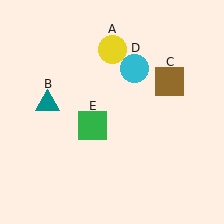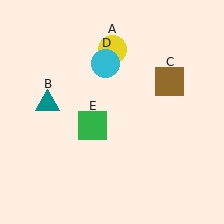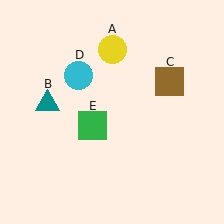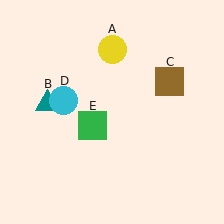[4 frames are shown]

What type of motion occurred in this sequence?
The cyan circle (object D) rotated counterclockwise around the center of the scene.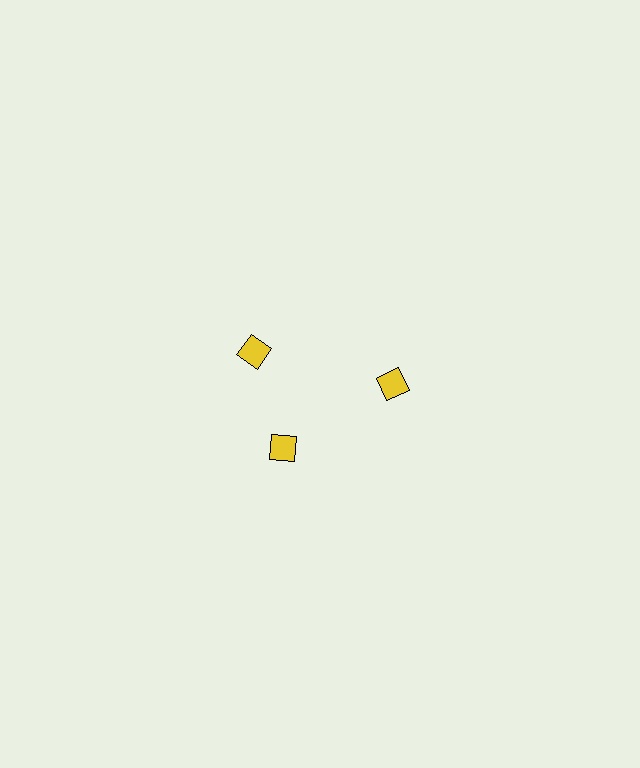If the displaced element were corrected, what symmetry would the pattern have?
It would have 3-fold rotational symmetry — the pattern would map onto itself every 120 degrees.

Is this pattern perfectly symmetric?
No. The 3 yellow squares are arranged in a ring, but one element near the 11 o'clock position is rotated out of alignment along the ring, breaking the 3-fold rotational symmetry.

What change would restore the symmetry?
The symmetry would be restored by rotating it back into even spacing with its neighbors so that all 3 squares sit at equal angles and equal distance from the center.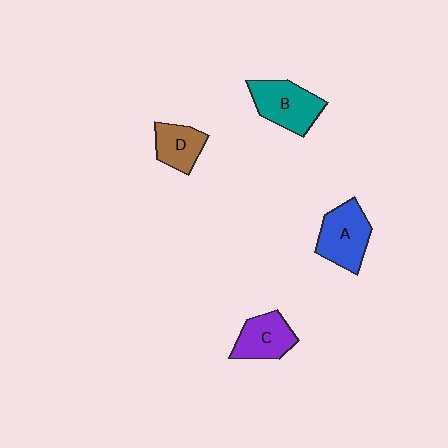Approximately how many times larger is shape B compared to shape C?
Approximately 1.2 times.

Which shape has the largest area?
Shape B (teal).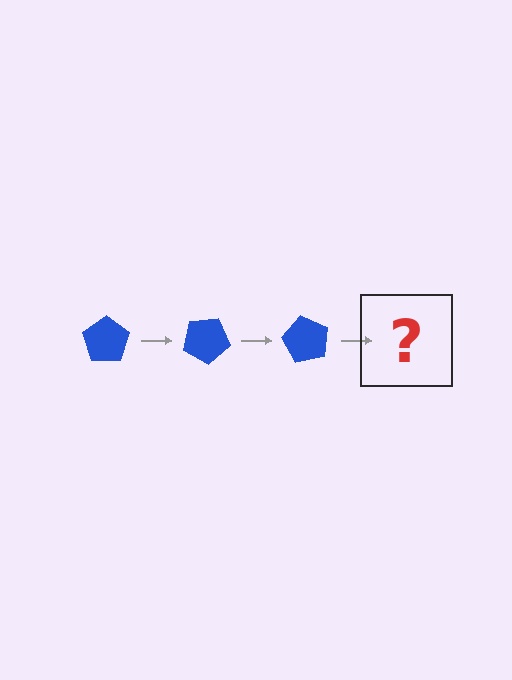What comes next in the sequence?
The next element should be a blue pentagon rotated 90 degrees.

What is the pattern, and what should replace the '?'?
The pattern is that the pentagon rotates 30 degrees each step. The '?' should be a blue pentagon rotated 90 degrees.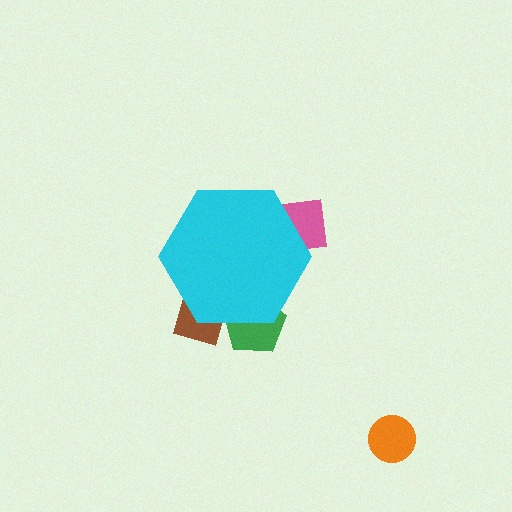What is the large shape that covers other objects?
A cyan hexagon.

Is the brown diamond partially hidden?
Yes, the brown diamond is partially hidden behind the cyan hexagon.